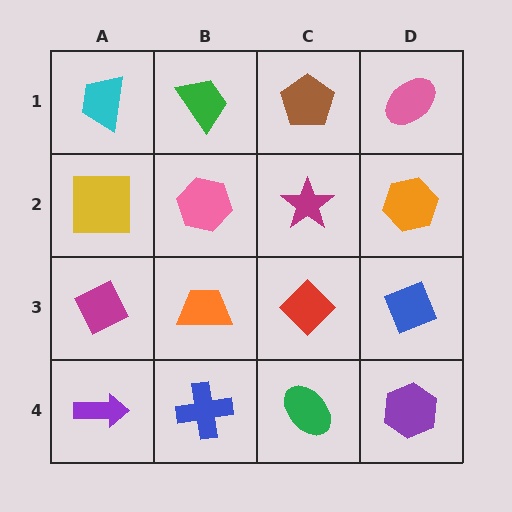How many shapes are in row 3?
4 shapes.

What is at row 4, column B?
A blue cross.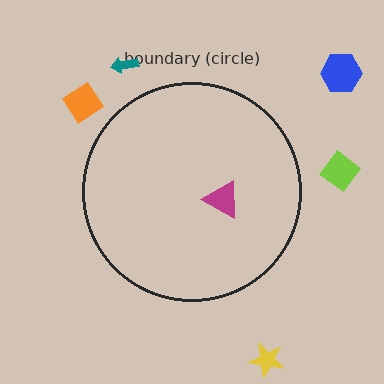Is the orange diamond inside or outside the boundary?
Outside.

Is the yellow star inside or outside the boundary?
Outside.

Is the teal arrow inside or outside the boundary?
Outside.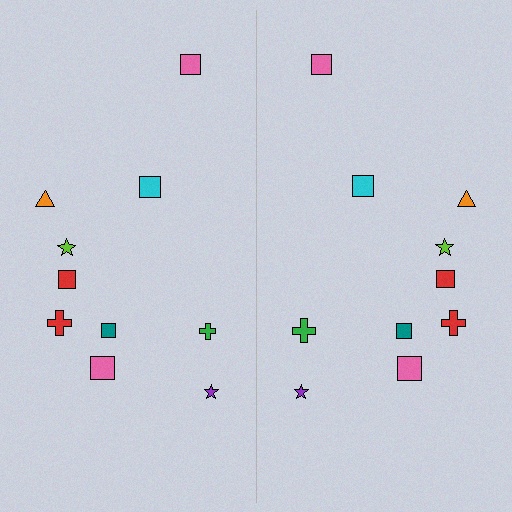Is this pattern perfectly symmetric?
No, the pattern is not perfectly symmetric. The green cross on the right side has a different size than its mirror counterpart.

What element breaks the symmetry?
The green cross on the right side has a different size than its mirror counterpart.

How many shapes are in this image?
There are 20 shapes in this image.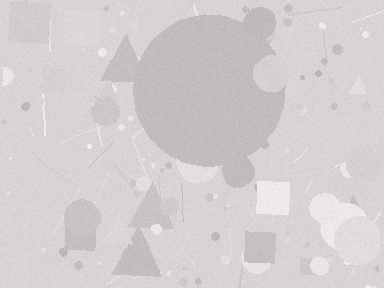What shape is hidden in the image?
A circle is hidden in the image.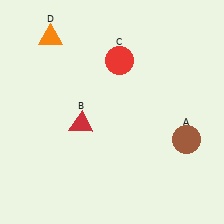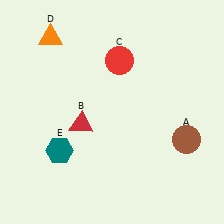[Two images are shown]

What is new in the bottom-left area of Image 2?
A teal hexagon (E) was added in the bottom-left area of Image 2.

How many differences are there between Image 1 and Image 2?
There is 1 difference between the two images.